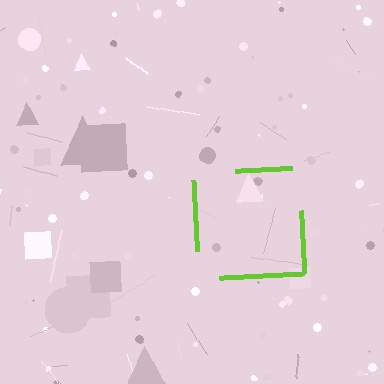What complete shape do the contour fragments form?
The contour fragments form a square.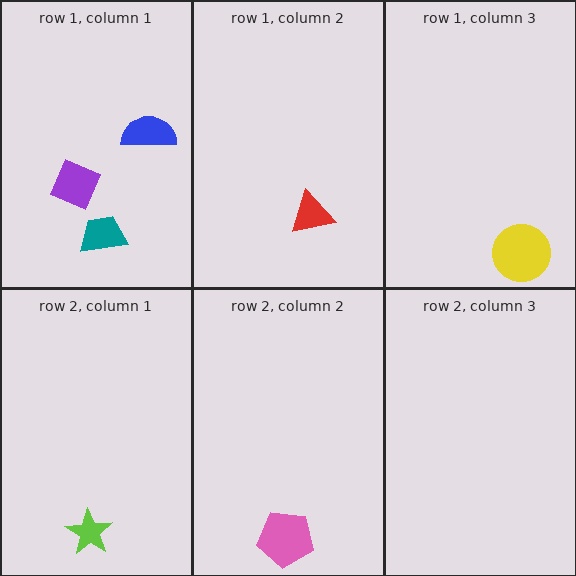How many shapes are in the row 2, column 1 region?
1.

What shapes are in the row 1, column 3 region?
The yellow circle.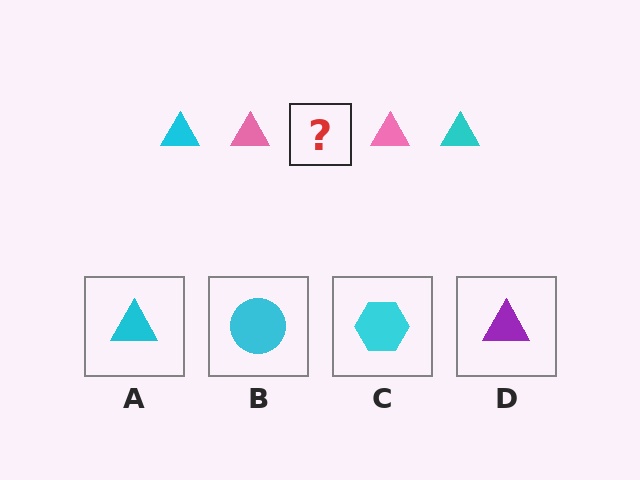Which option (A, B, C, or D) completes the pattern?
A.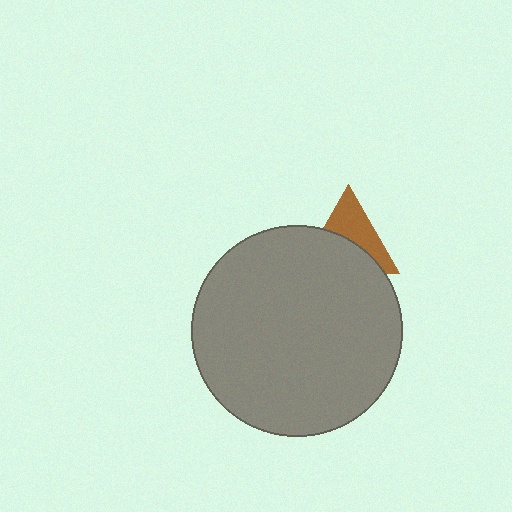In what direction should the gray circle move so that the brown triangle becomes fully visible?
The gray circle should move down. That is the shortest direction to clear the overlap and leave the brown triangle fully visible.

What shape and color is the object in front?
The object in front is a gray circle.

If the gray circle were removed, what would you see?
You would see the complete brown triangle.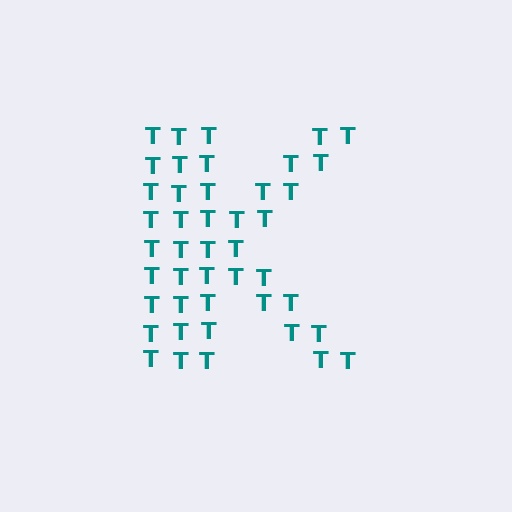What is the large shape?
The large shape is the letter K.